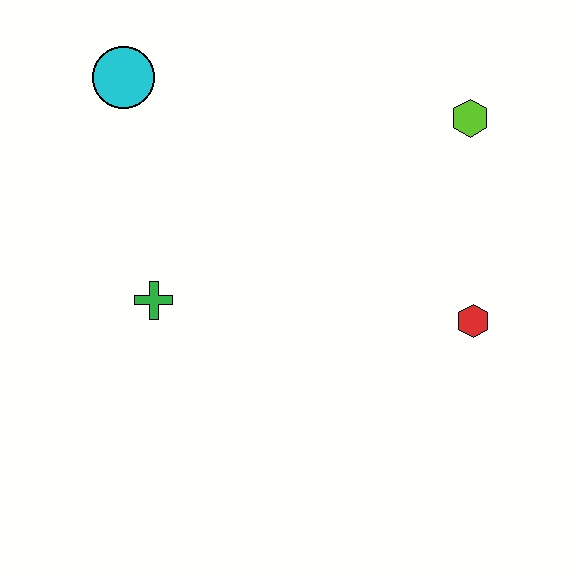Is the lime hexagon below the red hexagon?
No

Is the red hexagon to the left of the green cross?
No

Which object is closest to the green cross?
The cyan circle is closest to the green cross.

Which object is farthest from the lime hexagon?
The green cross is farthest from the lime hexagon.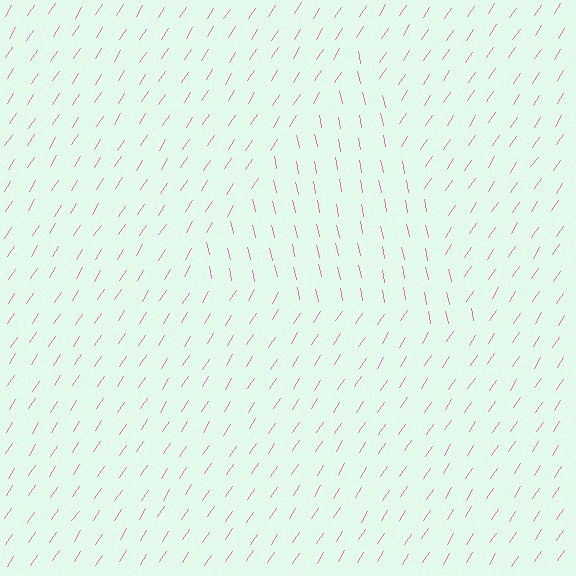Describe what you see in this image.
The image is filled with small pink line segments. A triangle region in the image has lines oriented differently from the surrounding lines, creating a visible texture boundary.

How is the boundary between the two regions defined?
The boundary is defined purely by a change in line orientation (approximately 45 degrees difference). All lines are the same color and thickness.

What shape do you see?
I see a triangle.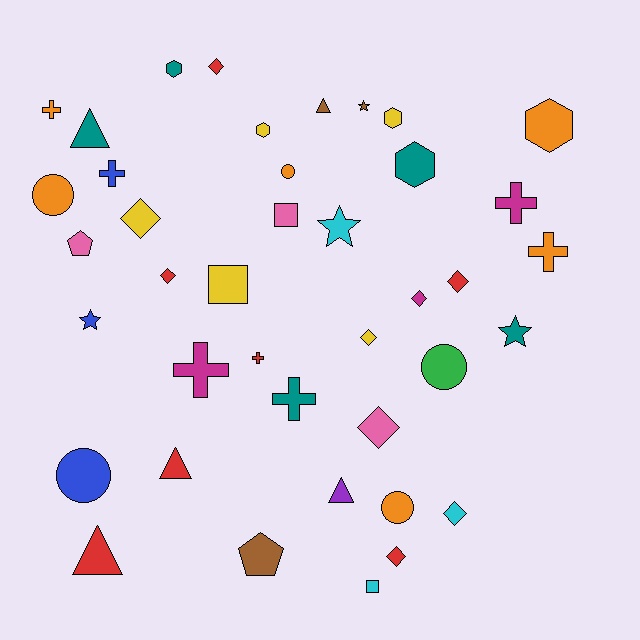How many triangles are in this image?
There are 5 triangles.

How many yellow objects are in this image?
There are 5 yellow objects.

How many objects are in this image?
There are 40 objects.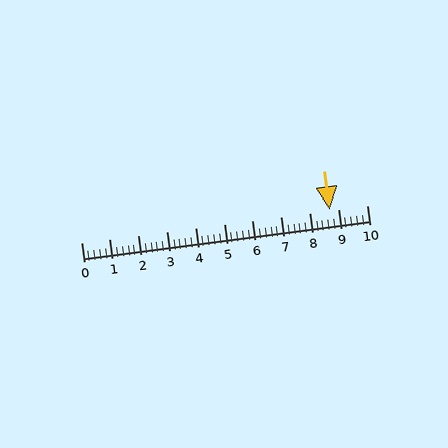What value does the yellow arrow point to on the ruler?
The yellow arrow points to approximately 8.7.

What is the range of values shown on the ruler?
The ruler shows values from 0 to 10.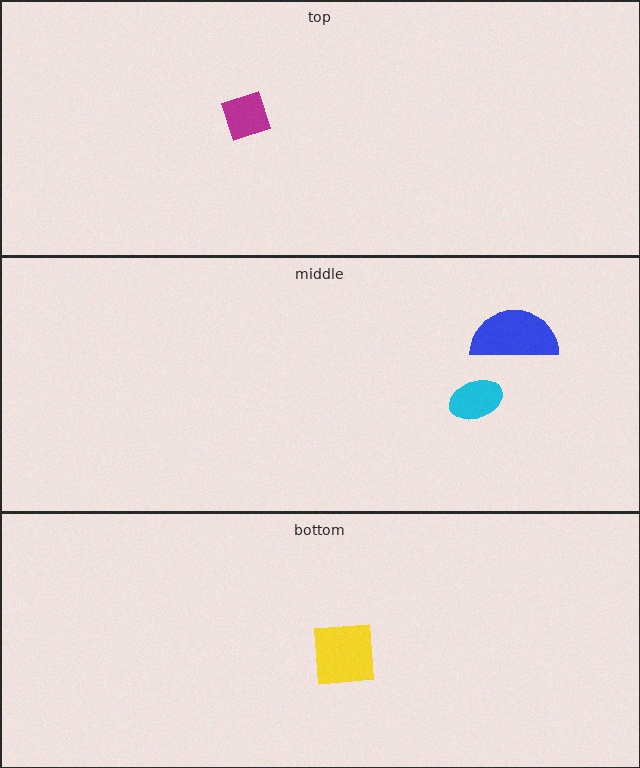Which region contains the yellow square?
The bottom region.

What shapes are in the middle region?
The cyan ellipse, the blue semicircle.